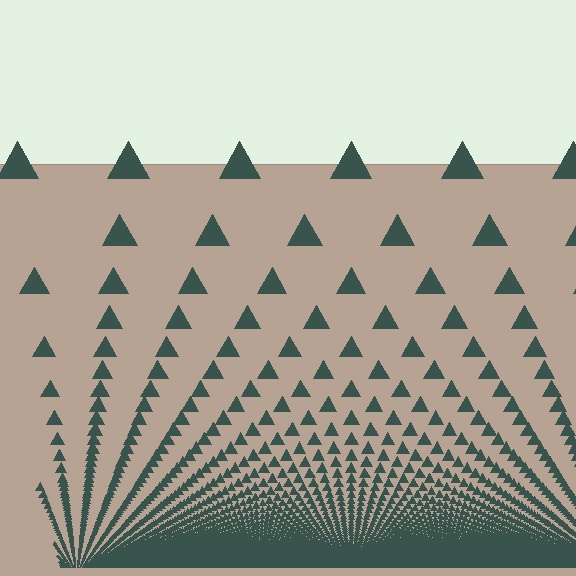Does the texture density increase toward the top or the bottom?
Density increases toward the bottom.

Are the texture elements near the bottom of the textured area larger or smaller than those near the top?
Smaller. The gradient is inverted — elements near the bottom are smaller and denser.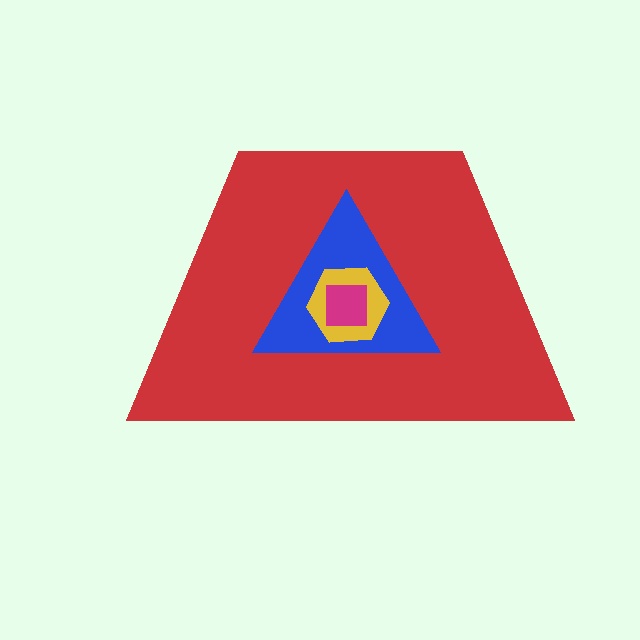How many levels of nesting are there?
4.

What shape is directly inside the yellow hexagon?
The magenta square.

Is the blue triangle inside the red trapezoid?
Yes.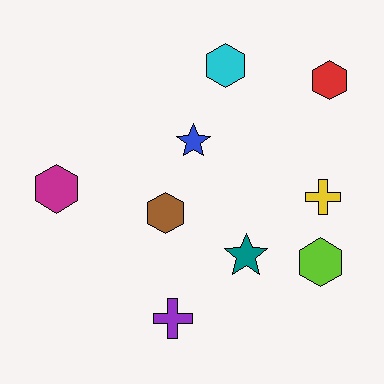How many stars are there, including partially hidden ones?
There are 2 stars.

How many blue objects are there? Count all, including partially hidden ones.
There is 1 blue object.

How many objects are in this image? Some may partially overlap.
There are 9 objects.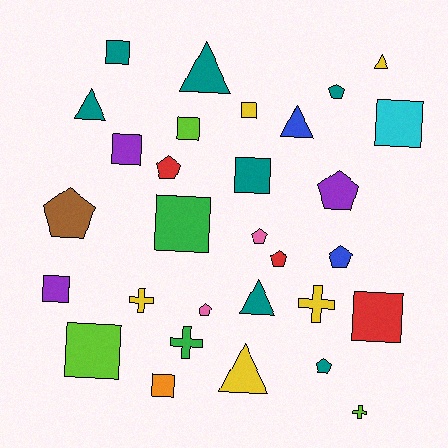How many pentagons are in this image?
There are 9 pentagons.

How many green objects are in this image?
There are 2 green objects.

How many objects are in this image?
There are 30 objects.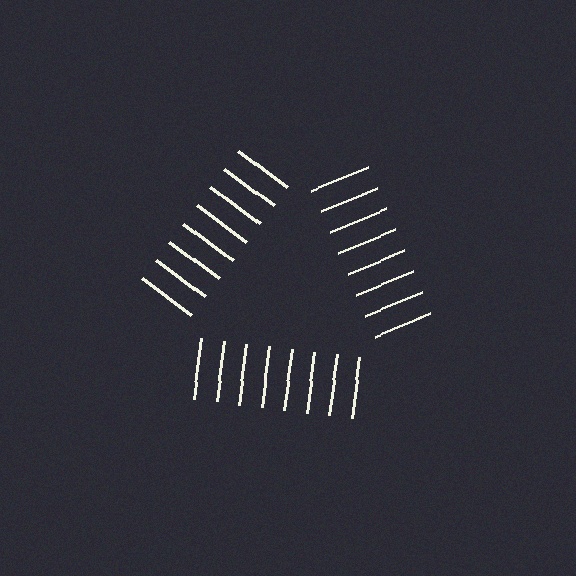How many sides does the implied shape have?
3 sides — the line-ends trace a triangle.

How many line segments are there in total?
24 — 8 along each of the 3 edges.